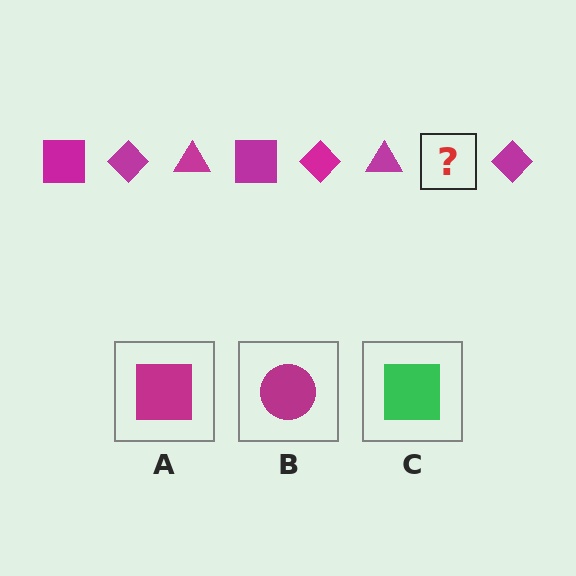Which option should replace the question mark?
Option A.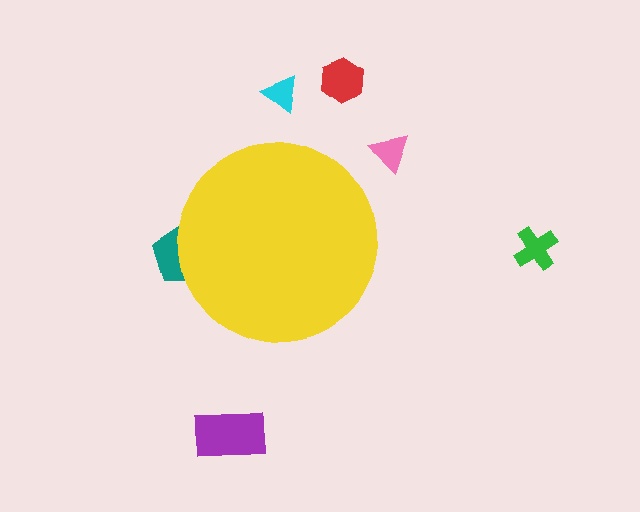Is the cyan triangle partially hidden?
No, the cyan triangle is fully visible.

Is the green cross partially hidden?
No, the green cross is fully visible.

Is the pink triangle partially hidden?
No, the pink triangle is fully visible.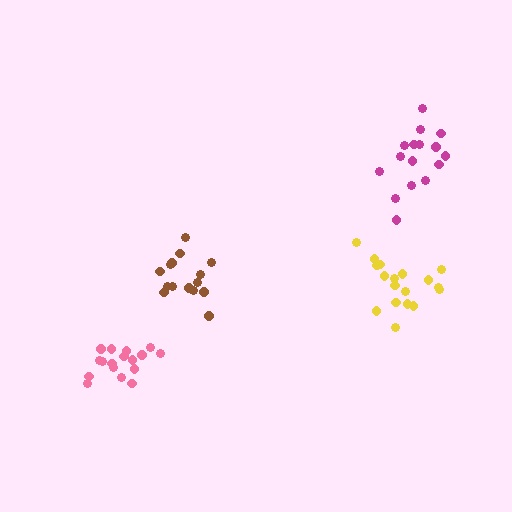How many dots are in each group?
Group 1: 15 dots, Group 2: 18 dots, Group 3: 17 dots, Group 4: 16 dots (66 total).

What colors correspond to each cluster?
The clusters are colored: brown, yellow, pink, magenta.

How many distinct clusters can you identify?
There are 4 distinct clusters.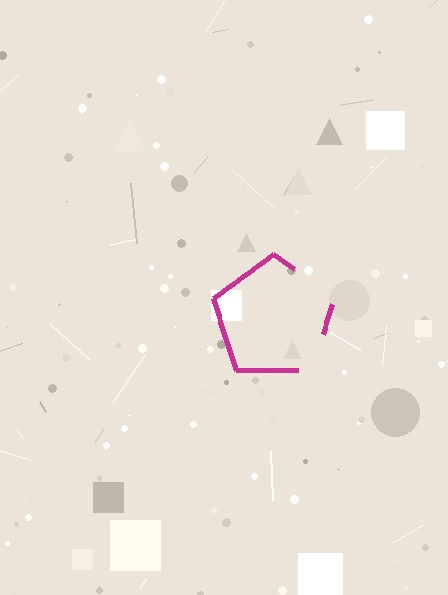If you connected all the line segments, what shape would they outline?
They would outline a pentagon.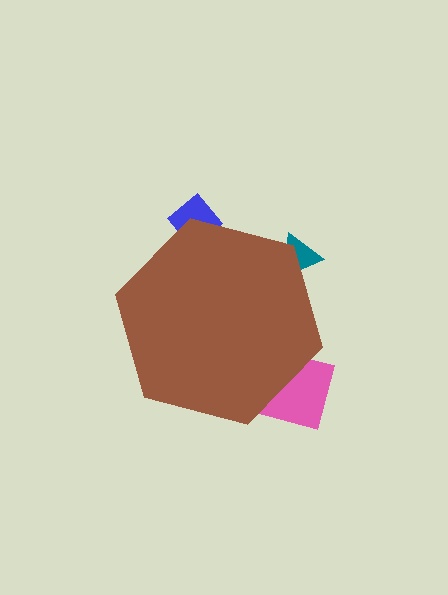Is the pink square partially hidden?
Yes, the pink square is partially hidden behind the brown hexagon.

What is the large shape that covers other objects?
A brown hexagon.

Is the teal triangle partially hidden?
Yes, the teal triangle is partially hidden behind the brown hexagon.